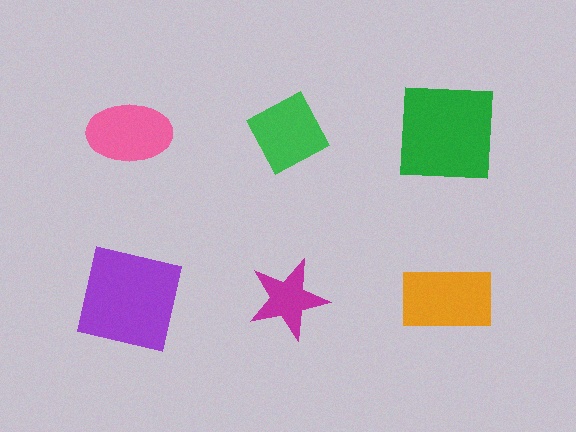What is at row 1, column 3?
A green square.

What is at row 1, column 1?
A pink ellipse.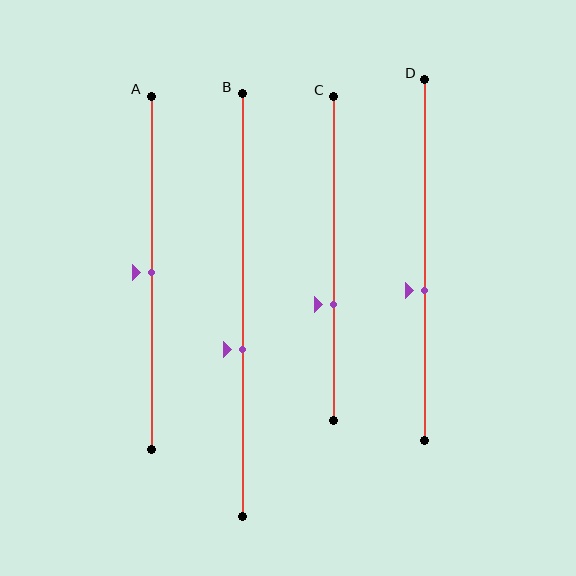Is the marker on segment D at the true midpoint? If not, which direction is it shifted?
No, the marker on segment D is shifted downward by about 8% of the segment length.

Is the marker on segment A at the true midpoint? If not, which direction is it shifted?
Yes, the marker on segment A is at the true midpoint.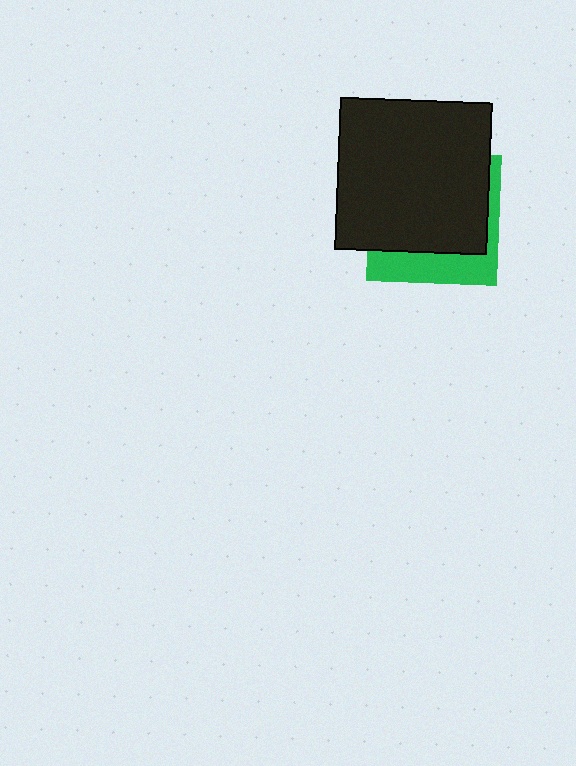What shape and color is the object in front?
The object in front is a black square.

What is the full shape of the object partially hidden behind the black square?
The partially hidden object is a green square.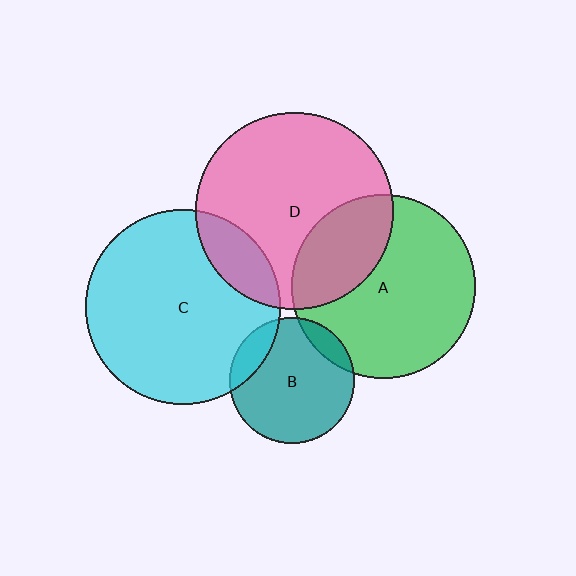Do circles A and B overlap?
Yes.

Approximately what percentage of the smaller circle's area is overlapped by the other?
Approximately 10%.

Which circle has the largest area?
Circle D (pink).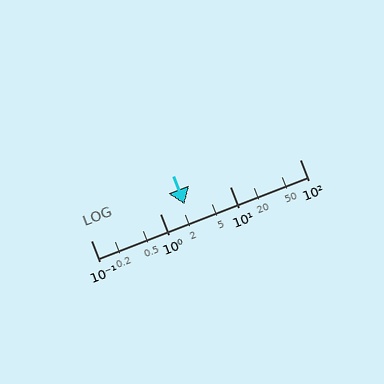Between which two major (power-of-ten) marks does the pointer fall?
The pointer is between 1 and 10.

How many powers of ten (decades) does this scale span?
The scale spans 3 decades, from 0.1 to 100.